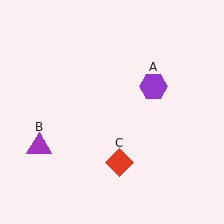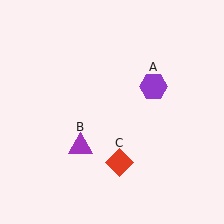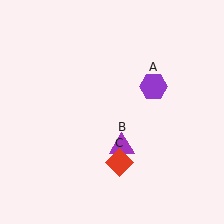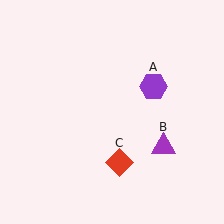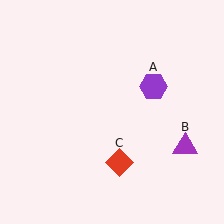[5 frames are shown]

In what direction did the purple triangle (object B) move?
The purple triangle (object B) moved right.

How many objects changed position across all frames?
1 object changed position: purple triangle (object B).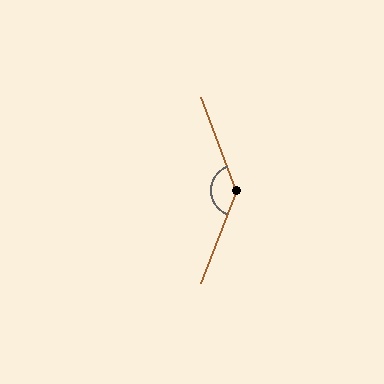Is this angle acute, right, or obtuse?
It is obtuse.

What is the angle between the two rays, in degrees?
Approximately 138 degrees.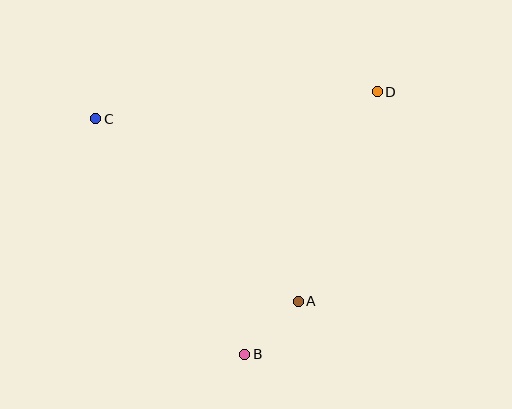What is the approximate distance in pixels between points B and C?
The distance between B and C is approximately 279 pixels.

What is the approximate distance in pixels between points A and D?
The distance between A and D is approximately 224 pixels.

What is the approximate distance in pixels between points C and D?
The distance between C and D is approximately 282 pixels.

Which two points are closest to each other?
Points A and B are closest to each other.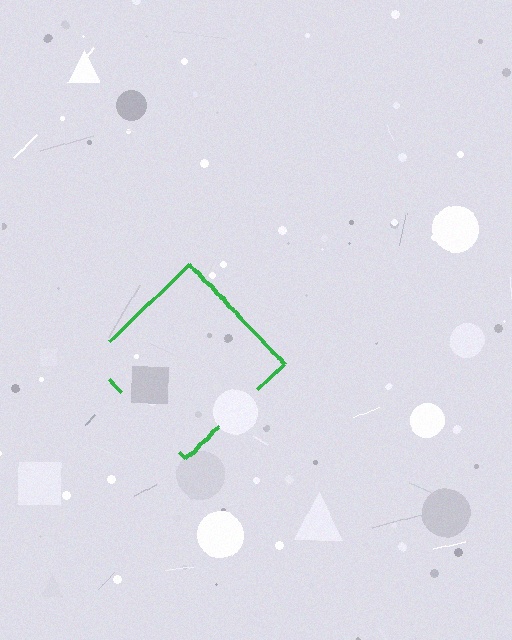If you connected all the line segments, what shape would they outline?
They would outline a diamond.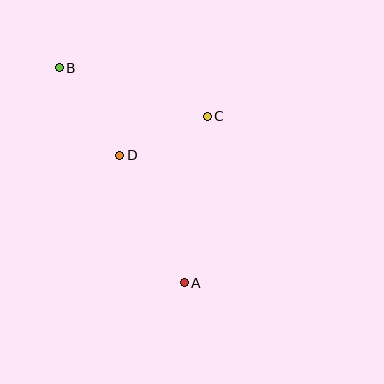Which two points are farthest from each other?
Points A and B are farthest from each other.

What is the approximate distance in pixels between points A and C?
The distance between A and C is approximately 168 pixels.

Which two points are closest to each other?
Points C and D are closest to each other.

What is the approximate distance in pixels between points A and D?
The distance between A and D is approximately 143 pixels.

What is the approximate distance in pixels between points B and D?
The distance between B and D is approximately 106 pixels.